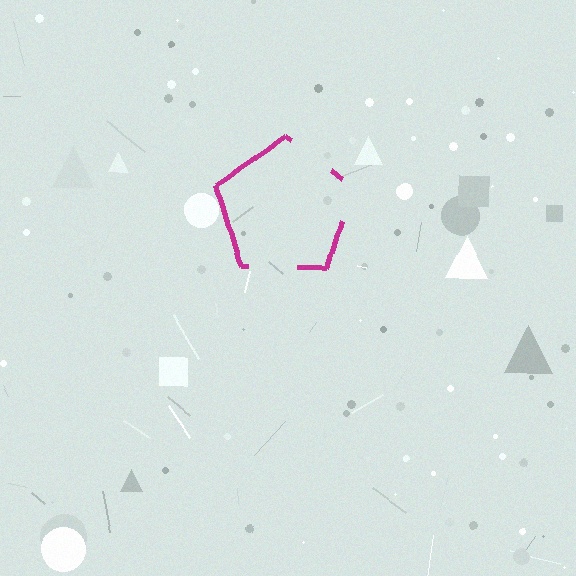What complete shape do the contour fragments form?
The contour fragments form a pentagon.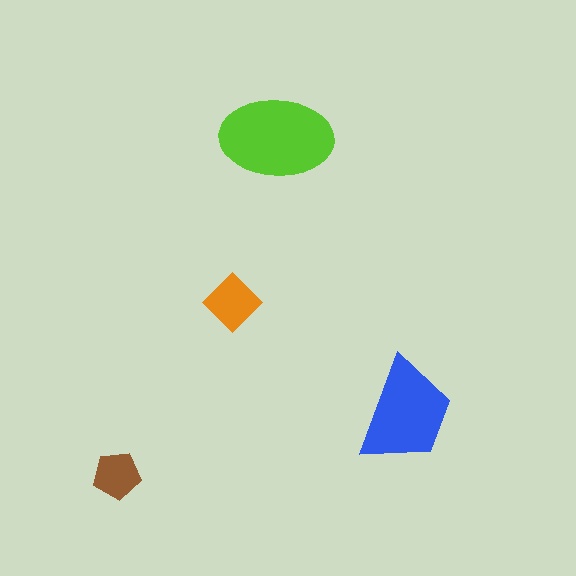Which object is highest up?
The lime ellipse is topmost.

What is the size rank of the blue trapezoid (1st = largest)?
2nd.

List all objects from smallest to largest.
The brown pentagon, the orange diamond, the blue trapezoid, the lime ellipse.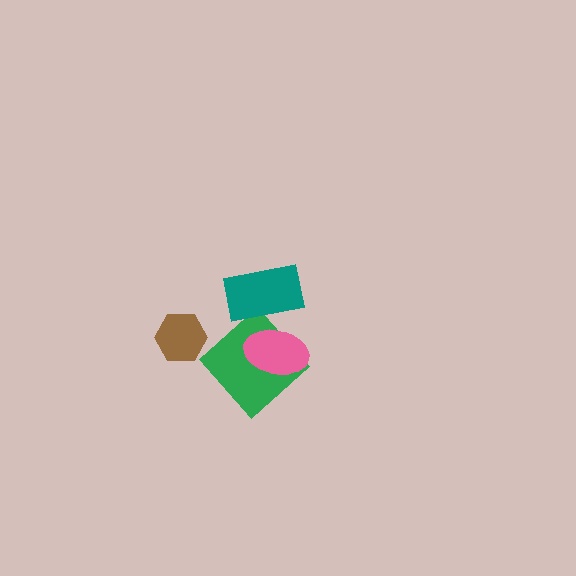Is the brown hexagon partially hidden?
No, no other shape covers it.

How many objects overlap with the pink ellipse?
2 objects overlap with the pink ellipse.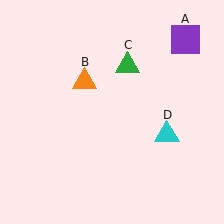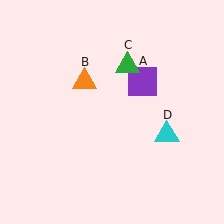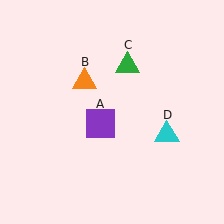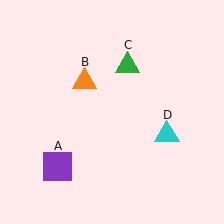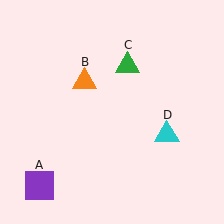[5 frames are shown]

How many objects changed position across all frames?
1 object changed position: purple square (object A).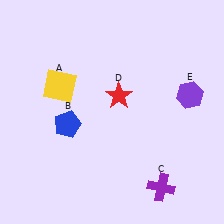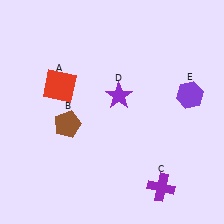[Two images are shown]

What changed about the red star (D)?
In Image 1, D is red. In Image 2, it changed to purple.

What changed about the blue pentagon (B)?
In Image 1, B is blue. In Image 2, it changed to brown.